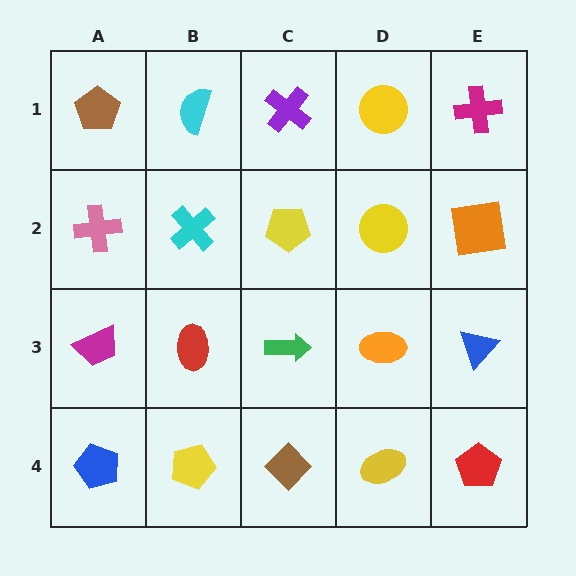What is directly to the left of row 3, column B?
A magenta trapezoid.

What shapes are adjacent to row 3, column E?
An orange square (row 2, column E), a red pentagon (row 4, column E), an orange ellipse (row 3, column D).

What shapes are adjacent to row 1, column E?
An orange square (row 2, column E), a yellow circle (row 1, column D).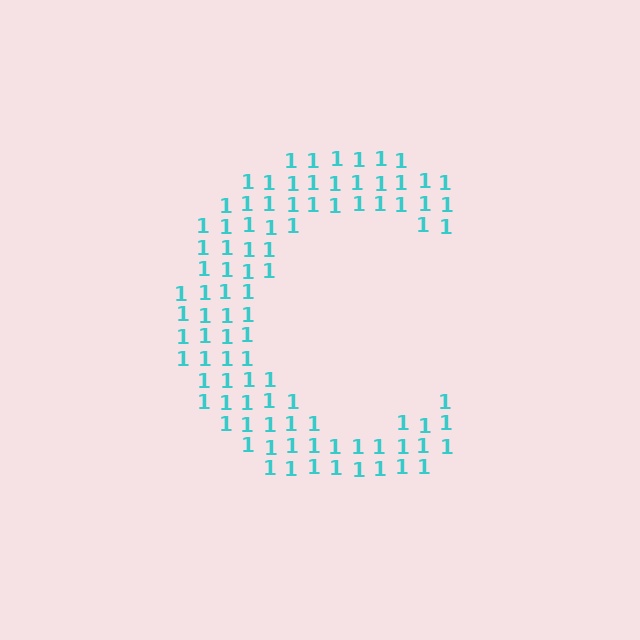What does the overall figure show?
The overall figure shows the letter C.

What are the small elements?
The small elements are digit 1's.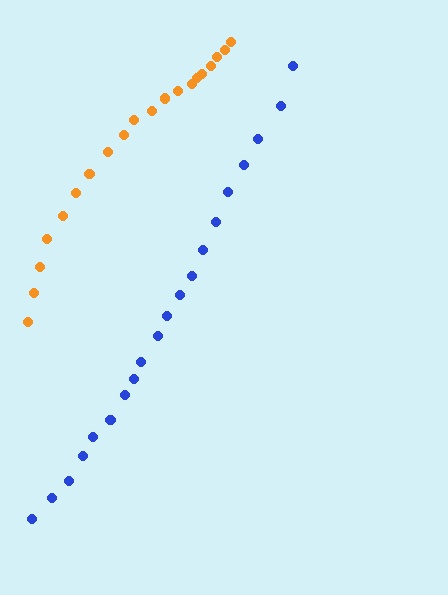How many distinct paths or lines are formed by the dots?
There are 2 distinct paths.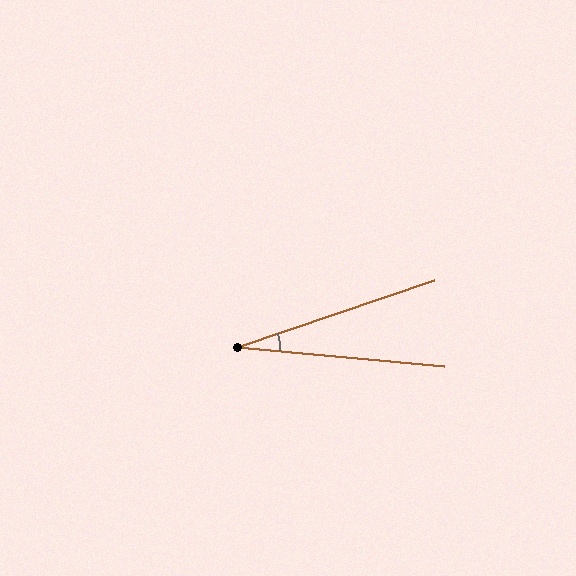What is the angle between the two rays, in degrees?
Approximately 24 degrees.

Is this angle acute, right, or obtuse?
It is acute.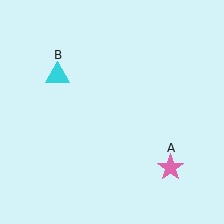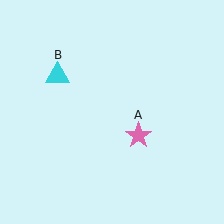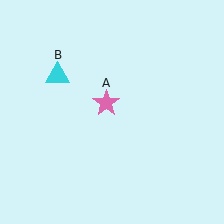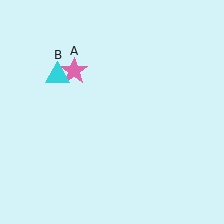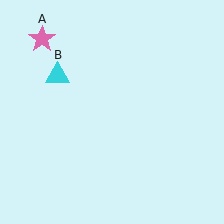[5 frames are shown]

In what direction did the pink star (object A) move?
The pink star (object A) moved up and to the left.